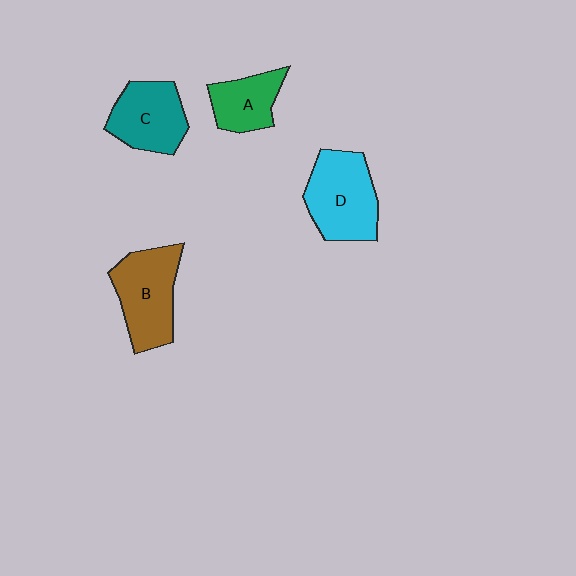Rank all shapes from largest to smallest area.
From largest to smallest: D (cyan), B (brown), C (teal), A (green).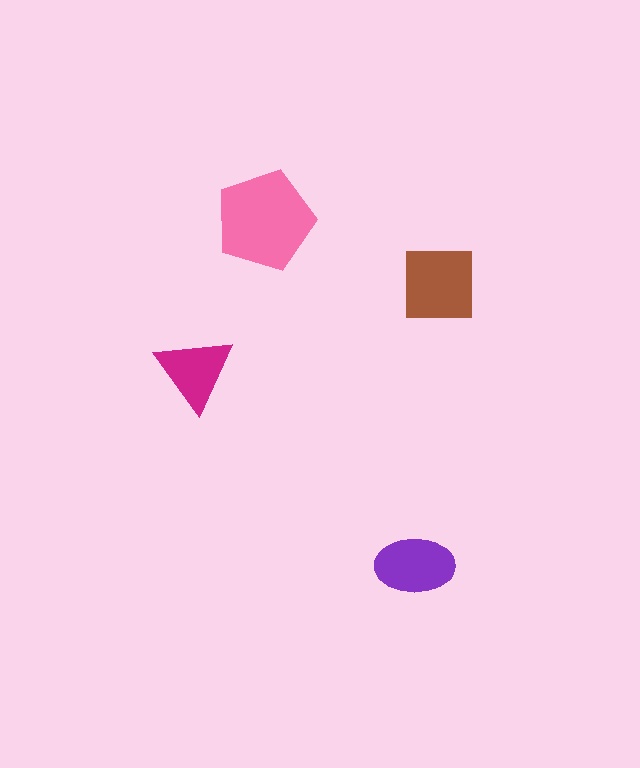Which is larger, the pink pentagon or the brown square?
The pink pentagon.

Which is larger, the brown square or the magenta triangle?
The brown square.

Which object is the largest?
The pink pentagon.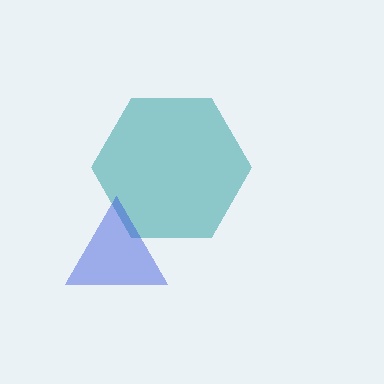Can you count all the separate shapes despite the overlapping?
Yes, there are 2 separate shapes.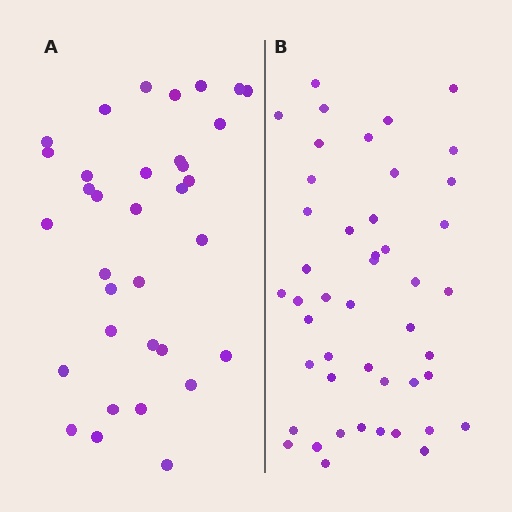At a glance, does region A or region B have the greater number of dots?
Region B (the right region) has more dots.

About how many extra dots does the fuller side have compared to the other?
Region B has roughly 12 or so more dots than region A.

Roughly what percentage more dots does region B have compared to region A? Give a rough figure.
About 35% more.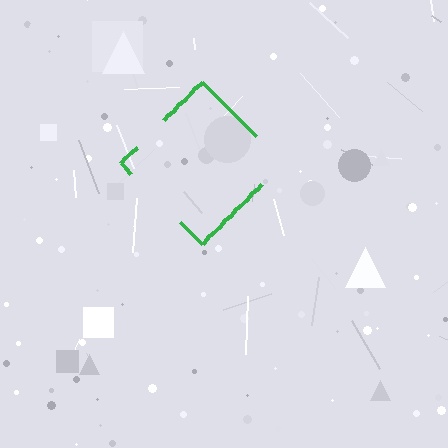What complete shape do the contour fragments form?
The contour fragments form a diamond.